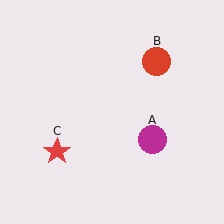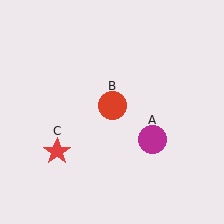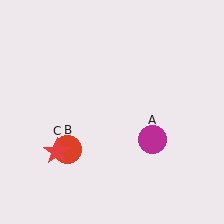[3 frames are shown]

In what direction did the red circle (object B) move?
The red circle (object B) moved down and to the left.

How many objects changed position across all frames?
1 object changed position: red circle (object B).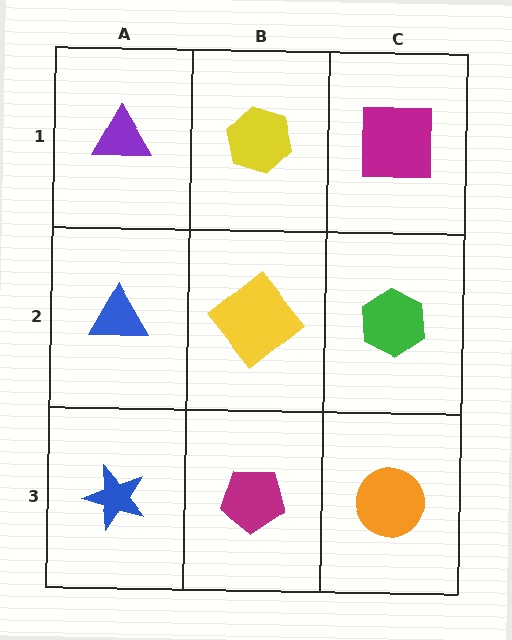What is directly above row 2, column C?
A magenta square.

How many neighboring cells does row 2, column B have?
4.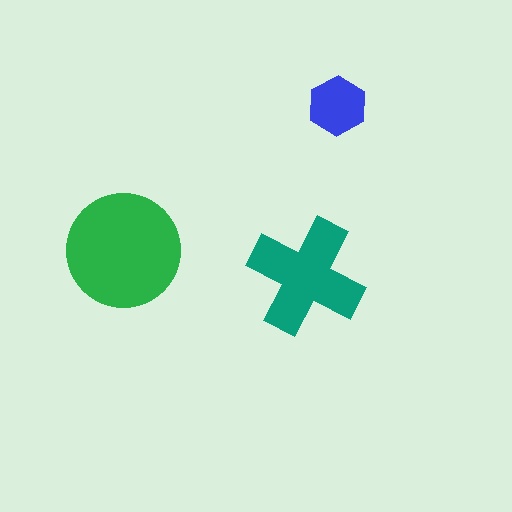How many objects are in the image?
There are 3 objects in the image.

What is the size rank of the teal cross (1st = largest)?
2nd.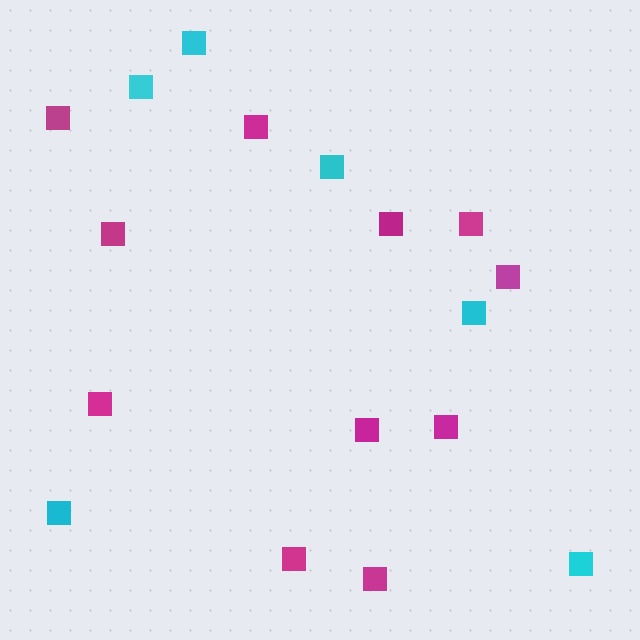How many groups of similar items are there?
There are 2 groups: one group of magenta squares (11) and one group of cyan squares (6).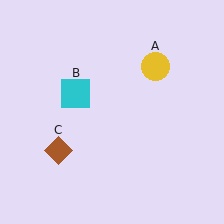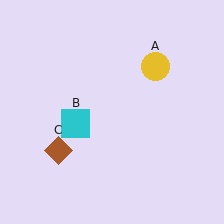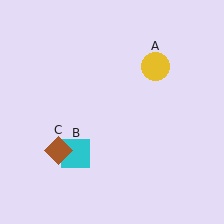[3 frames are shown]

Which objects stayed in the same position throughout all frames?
Yellow circle (object A) and brown diamond (object C) remained stationary.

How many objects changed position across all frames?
1 object changed position: cyan square (object B).